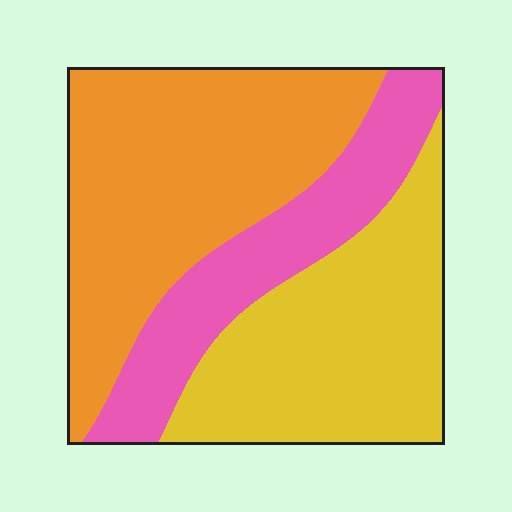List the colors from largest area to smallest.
From largest to smallest: orange, yellow, pink.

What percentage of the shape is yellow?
Yellow takes up about one third (1/3) of the shape.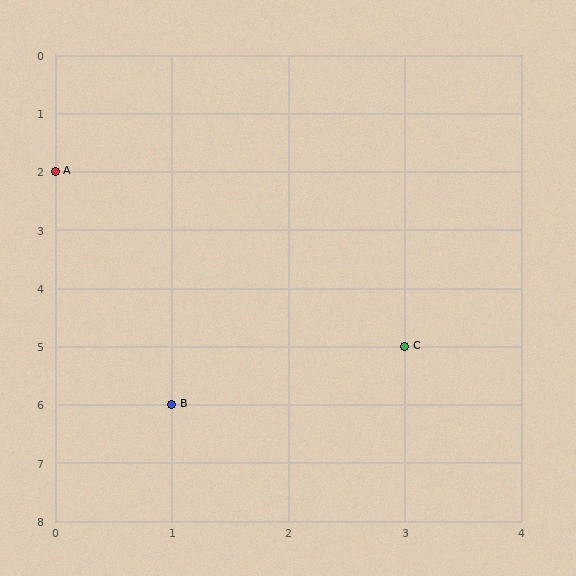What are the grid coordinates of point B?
Point B is at grid coordinates (1, 6).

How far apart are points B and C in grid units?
Points B and C are 2 columns and 1 row apart (about 2.2 grid units diagonally).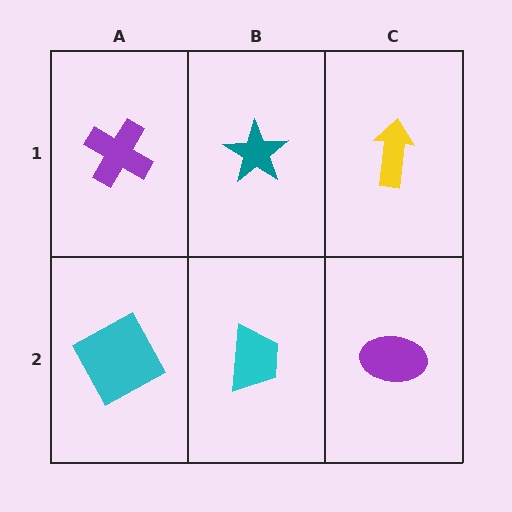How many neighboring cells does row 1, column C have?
2.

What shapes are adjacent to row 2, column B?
A teal star (row 1, column B), a cyan square (row 2, column A), a purple ellipse (row 2, column C).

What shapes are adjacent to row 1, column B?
A cyan trapezoid (row 2, column B), a purple cross (row 1, column A), a yellow arrow (row 1, column C).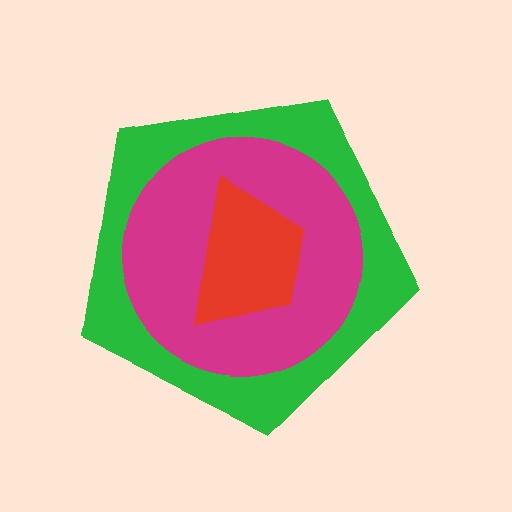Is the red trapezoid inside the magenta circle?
Yes.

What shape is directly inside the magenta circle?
The red trapezoid.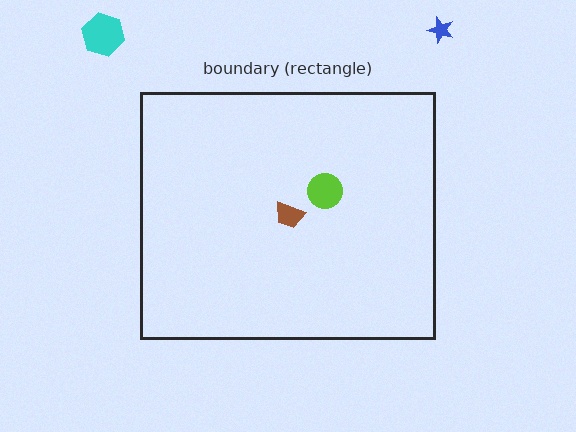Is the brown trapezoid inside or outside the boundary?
Inside.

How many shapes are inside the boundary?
2 inside, 2 outside.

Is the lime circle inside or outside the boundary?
Inside.